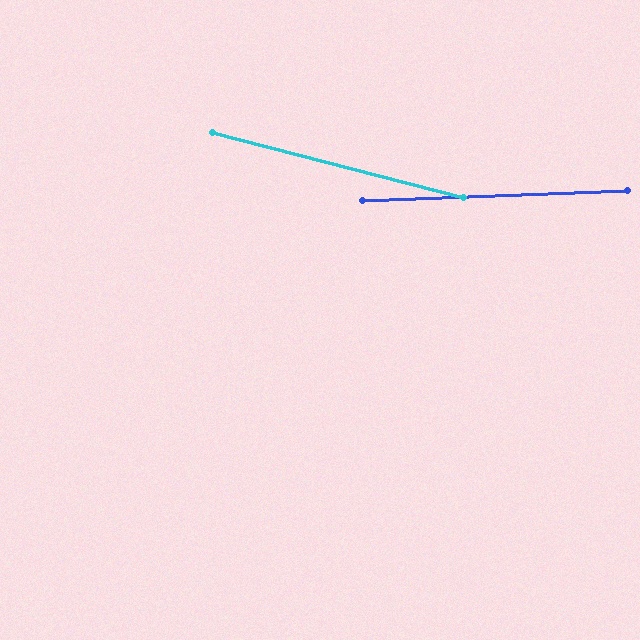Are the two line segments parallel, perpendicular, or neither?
Neither parallel nor perpendicular — they differ by about 16°.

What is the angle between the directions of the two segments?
Approximately 16 degrees.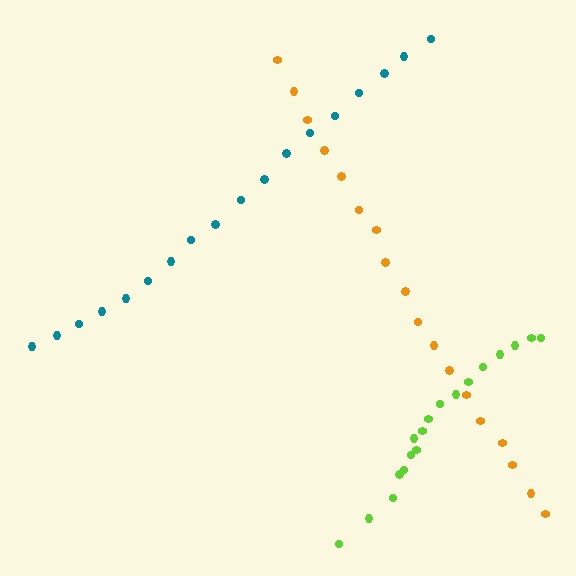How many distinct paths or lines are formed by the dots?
There are 3 distinct paths.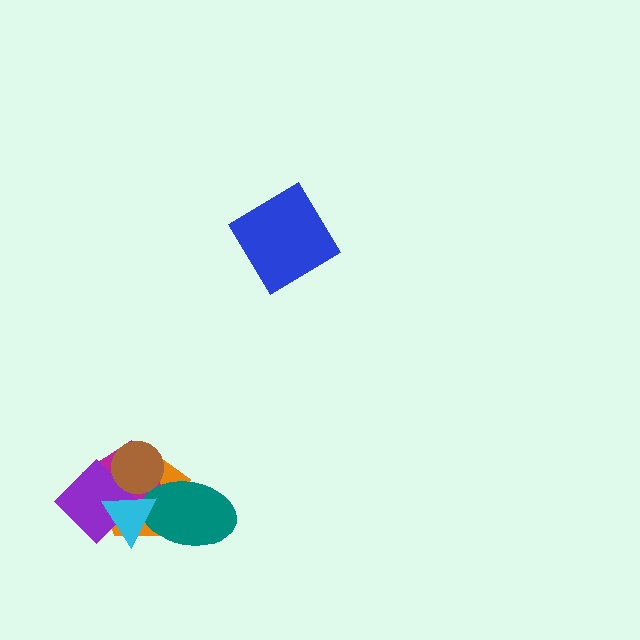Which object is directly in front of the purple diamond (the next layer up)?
The brown circle is directly in front of the purple diamond.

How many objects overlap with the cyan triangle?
5 objects overlap with the cyan triangle.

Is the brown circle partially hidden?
Yes, it is partially covered by another shape.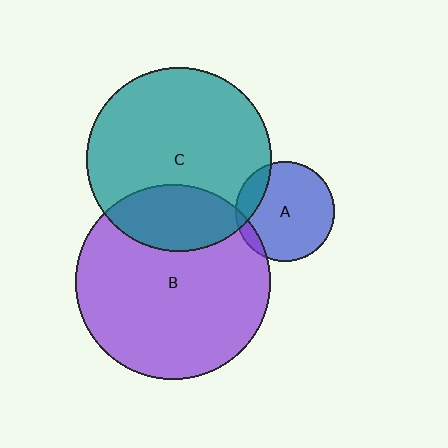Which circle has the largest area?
Circle B (purple).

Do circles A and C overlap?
Yes.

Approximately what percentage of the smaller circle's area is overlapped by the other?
Approximately 15%.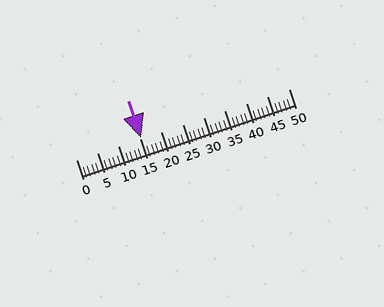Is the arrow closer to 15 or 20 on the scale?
The arrow is closer to 15.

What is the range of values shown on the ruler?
The ruler shows values from 0 to 50.